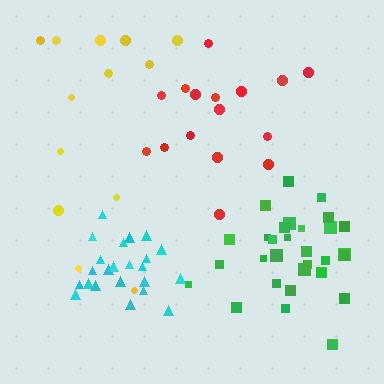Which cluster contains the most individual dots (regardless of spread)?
Green (30).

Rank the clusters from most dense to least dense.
cyan, green, red, yellow.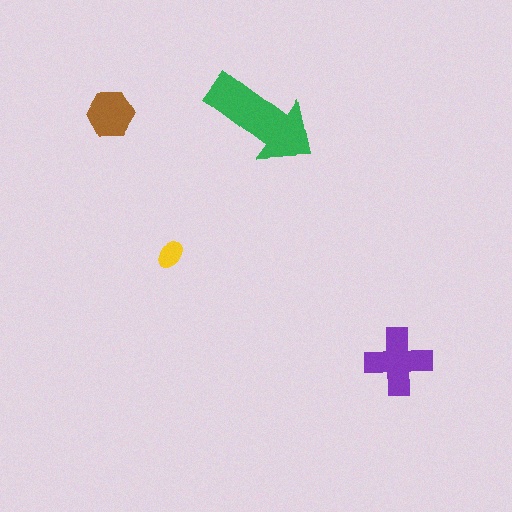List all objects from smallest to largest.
The yellow ellipse, the brown hexagon, the purple cross, the green arrow.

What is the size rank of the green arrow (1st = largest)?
1st.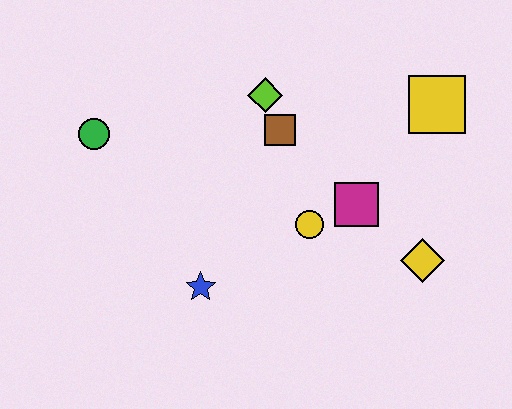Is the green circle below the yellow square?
Yes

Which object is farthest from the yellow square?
The green circle is farthest from the yellow square.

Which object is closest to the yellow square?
The magenta square is closest to the yellow square.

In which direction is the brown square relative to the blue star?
The brown square is above the blue star.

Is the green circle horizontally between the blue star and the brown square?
No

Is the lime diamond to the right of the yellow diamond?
No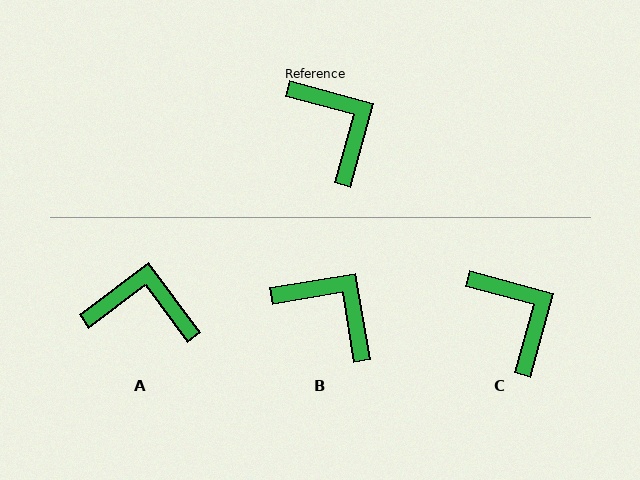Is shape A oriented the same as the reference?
No, it is off by about 52 degrees.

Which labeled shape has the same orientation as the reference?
C.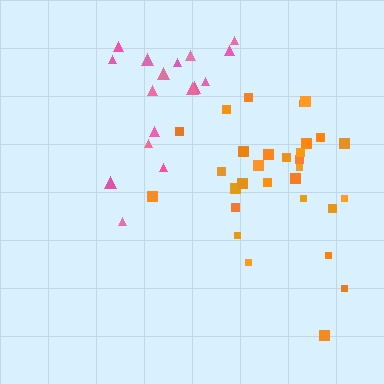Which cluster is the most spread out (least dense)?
Pink.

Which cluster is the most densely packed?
Orange.